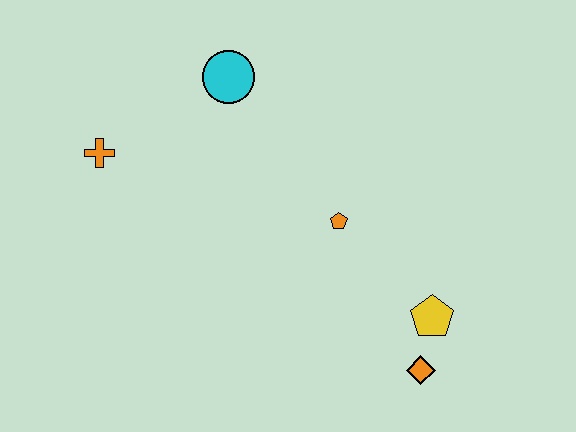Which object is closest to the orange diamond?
The yellow pentagon is closest to the orange diamond.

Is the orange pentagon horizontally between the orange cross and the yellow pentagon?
Yes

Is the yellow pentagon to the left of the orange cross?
No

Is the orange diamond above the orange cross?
No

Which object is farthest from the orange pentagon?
The orange cross is farthest from the orange pentagon.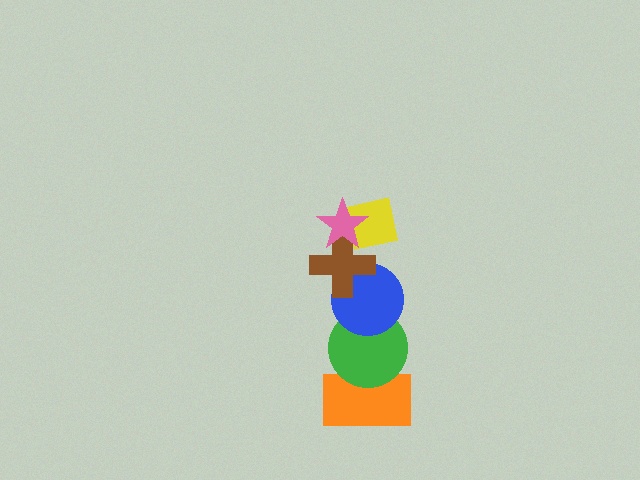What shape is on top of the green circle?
The blue circle is on top of the green circle.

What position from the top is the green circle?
The green circle is 5th from the top.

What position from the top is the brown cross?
The brown cross is 3rd from the top.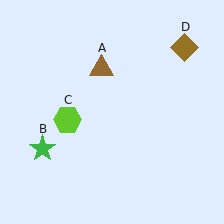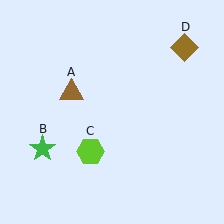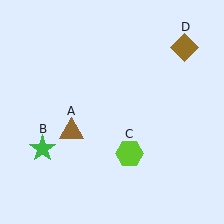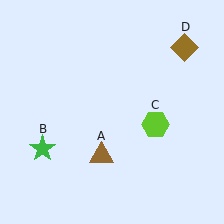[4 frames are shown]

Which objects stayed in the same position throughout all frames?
Green star (object B) and brown diamond (object D) remained stationary.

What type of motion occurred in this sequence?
The brown triangle (object A), lime hexagon (object C) rotated counterclockwise around the center of the scene.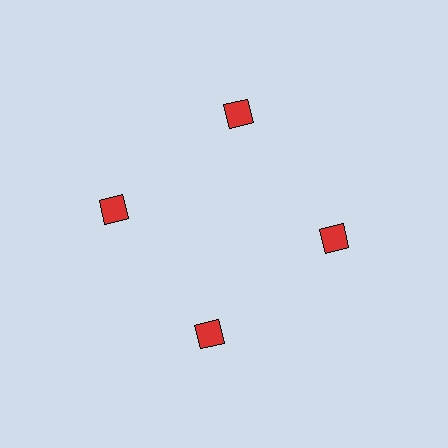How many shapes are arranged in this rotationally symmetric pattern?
There are 4 shapes, arranged in 4 groups of 1.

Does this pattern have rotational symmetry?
Yes, this pattern has 4-fold rotational symmetry. It looks the same after rotating 90 degrees around the center.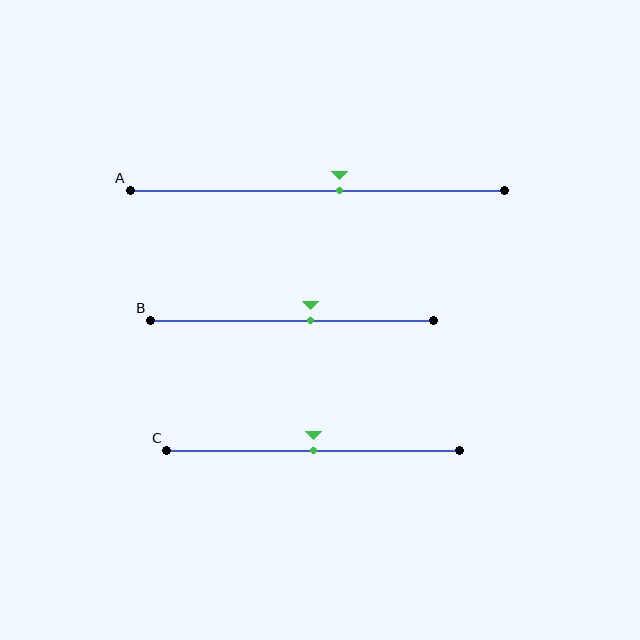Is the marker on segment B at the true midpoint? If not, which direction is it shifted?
No, the marker on segment B is shifted to the right by about 6% of the segment length.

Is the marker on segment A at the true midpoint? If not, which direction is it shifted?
No, the marker on segment A is shifted to the right by about 6% of the segment length.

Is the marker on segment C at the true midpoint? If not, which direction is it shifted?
Yes, the marker on segment C is at the true midpoint.